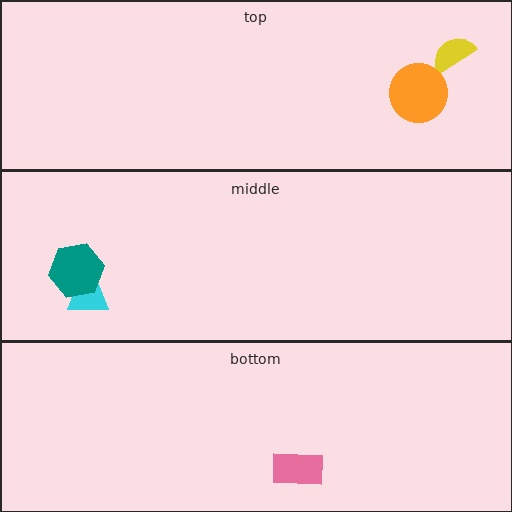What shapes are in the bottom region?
The pink rectangle.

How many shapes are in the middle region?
2.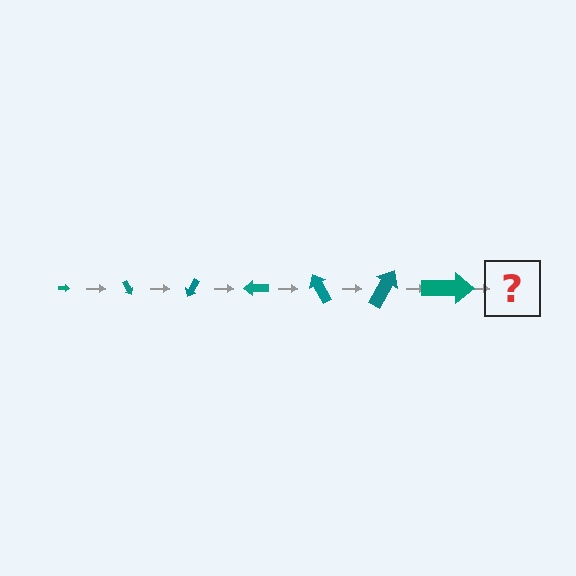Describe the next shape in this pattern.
It should be an arrow, larger than the previous one and rotated 420 degrees from the start.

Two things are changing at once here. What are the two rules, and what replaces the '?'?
The two rules are that the arrow grows larger each step and it rotates 60 degrees each step. The '?' should be an arrow, larger than the previous one and rotated 420 degrees from the start.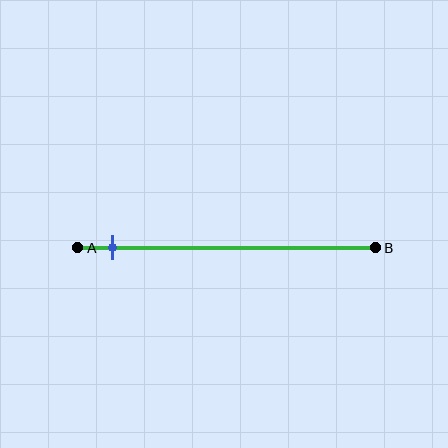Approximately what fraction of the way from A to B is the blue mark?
The blue mark is approximately 10% of the way from A to B.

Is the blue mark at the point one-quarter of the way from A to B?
No, the mark is at about 10% from A, not at the 25% one-quarter point.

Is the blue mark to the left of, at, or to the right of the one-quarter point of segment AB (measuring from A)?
The blue mark is to the left of the one-quarter point of segment AB.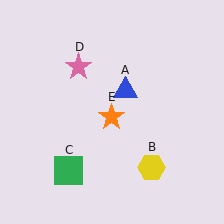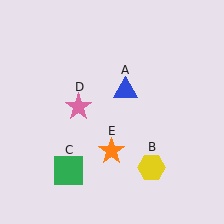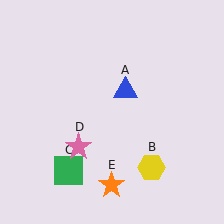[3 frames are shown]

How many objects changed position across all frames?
2 objects changed position: pink star (object D), orange star (object E).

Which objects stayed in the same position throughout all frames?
Blue triangle (object A) and yellow hexagon (object B) and green square (object C) remained stationary.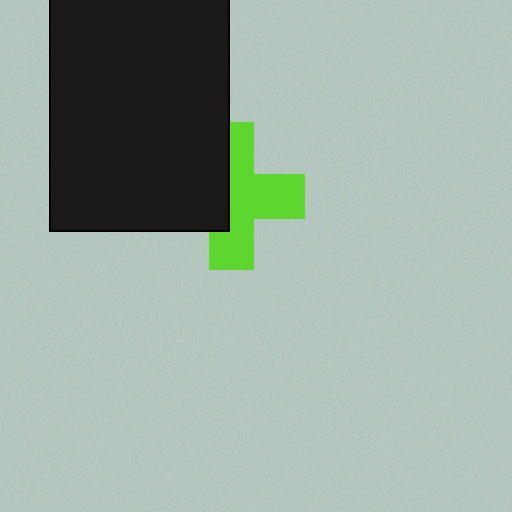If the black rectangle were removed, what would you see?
You would see the complete lime cross.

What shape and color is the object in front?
The object in front is a black rectangle.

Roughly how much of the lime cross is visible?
About half of it is visible (roughly 59%).